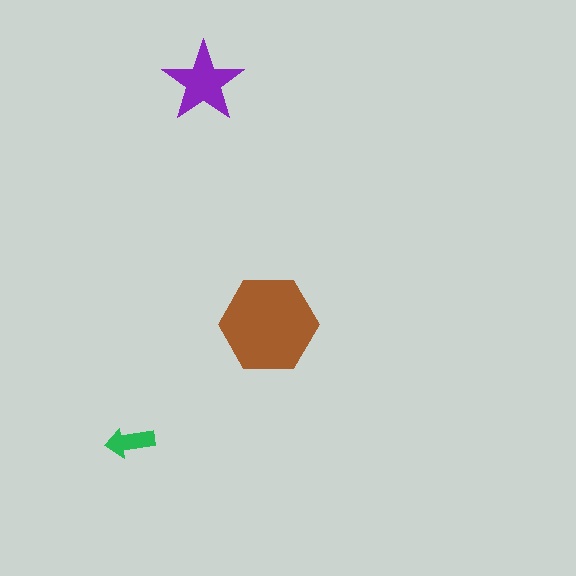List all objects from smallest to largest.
The green arrow, the purple star, the brown hexagon.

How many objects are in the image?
There are 3 objects in the image.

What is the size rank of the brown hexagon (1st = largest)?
1st.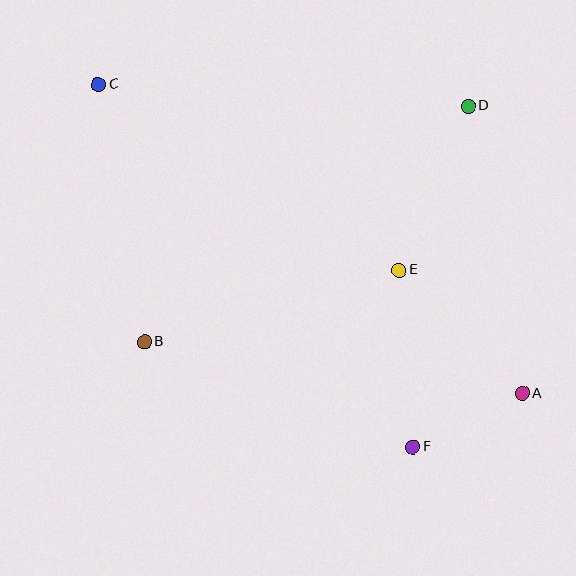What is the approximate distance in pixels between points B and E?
The distance between B and E is approximately 265 pixels.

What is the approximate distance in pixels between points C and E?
The distance between C and E is approximately 354 pixels.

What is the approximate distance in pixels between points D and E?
The distance between D and E is approximately 178 pixels.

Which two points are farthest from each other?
Points A and C are farthest from each other.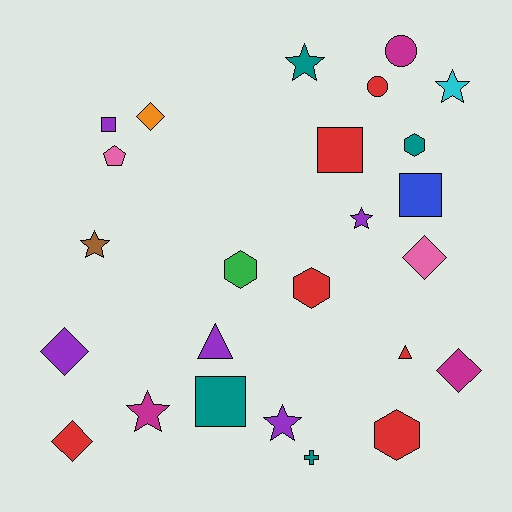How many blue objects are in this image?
There is 1 blue object.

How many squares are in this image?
There are 4 squares.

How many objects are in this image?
There are 25 objects.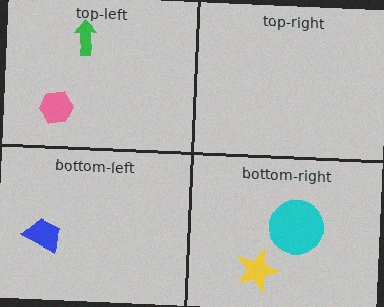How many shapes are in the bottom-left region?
1.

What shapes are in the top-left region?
The pink hexagon, the green arrow.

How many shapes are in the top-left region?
2.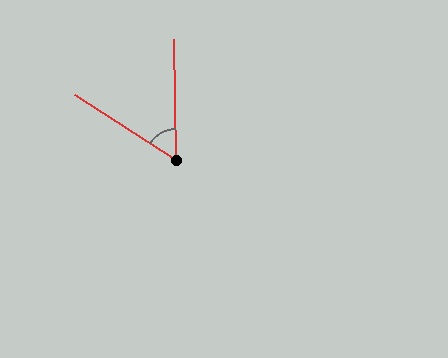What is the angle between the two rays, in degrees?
Approximately 56 degrees.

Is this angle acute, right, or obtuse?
It is acute.